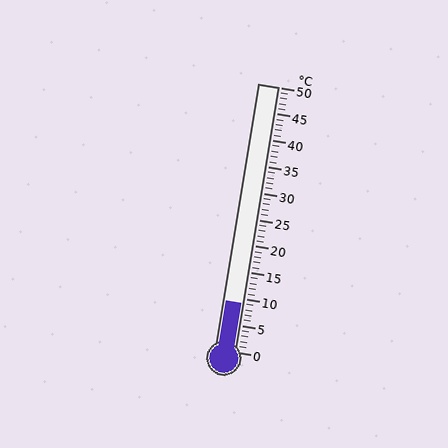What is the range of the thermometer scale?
The thermometer scale ranges from 0°C to 50°C.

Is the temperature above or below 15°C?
The temperature is below 15°C.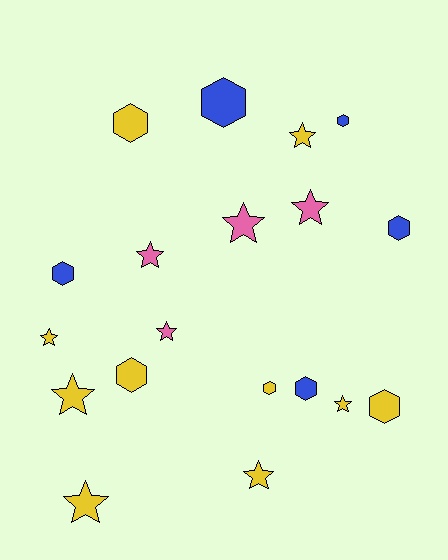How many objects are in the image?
There are 19 objects.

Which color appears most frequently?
Yellow, with 10 objects.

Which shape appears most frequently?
Star, with 10 objects.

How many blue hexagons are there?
There are 5 blue hexagons.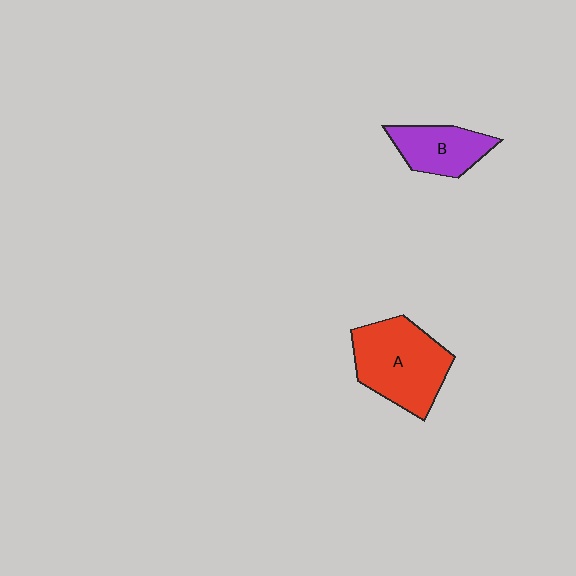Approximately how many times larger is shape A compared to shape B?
Approximately 1.7 times.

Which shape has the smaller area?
Shape B (purple).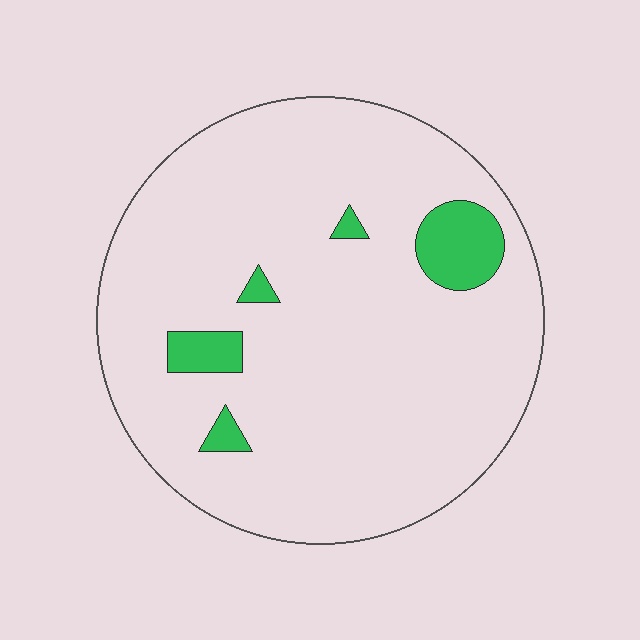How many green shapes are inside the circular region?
5.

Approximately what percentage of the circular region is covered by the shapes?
Approximately 10%.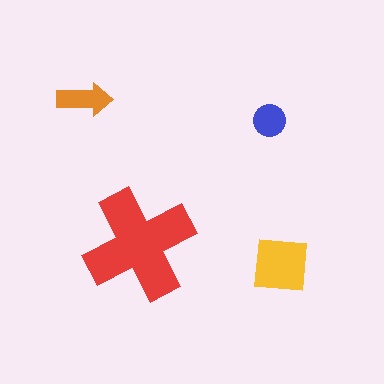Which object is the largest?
The red cross.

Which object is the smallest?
The blue circle.